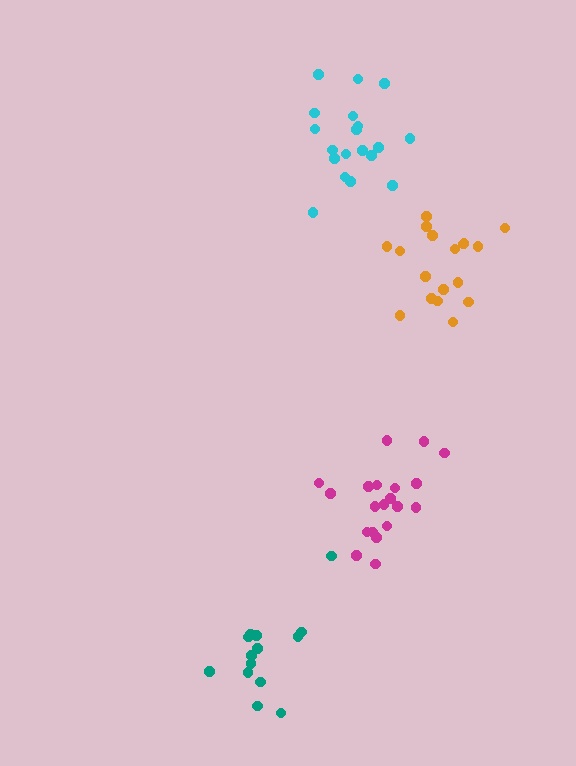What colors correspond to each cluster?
The clusters are colored: magenta, cyan, orange, teal.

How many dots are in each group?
Group 1: 20 dots, Group 2: 19 dots, Group 3: 18 dots, Group 4: 15 dots (72 total).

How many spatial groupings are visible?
There are 4 spatial groupings.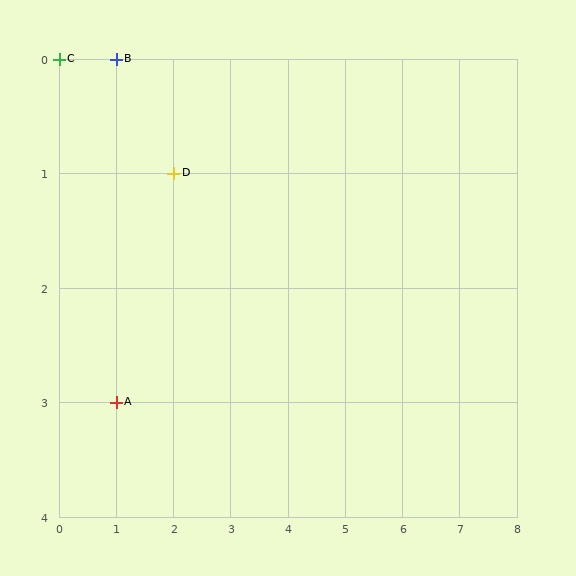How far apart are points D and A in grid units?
Points D and A are 1 column and 2 rows apart (about 2.2 grid units diagonally).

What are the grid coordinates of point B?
Point B is at grid coordinates (1, 0).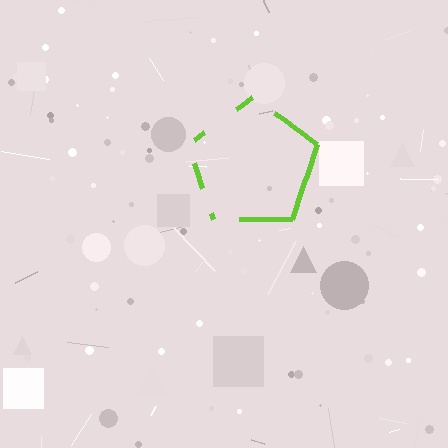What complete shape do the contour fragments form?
The contour fragments form a pentagon.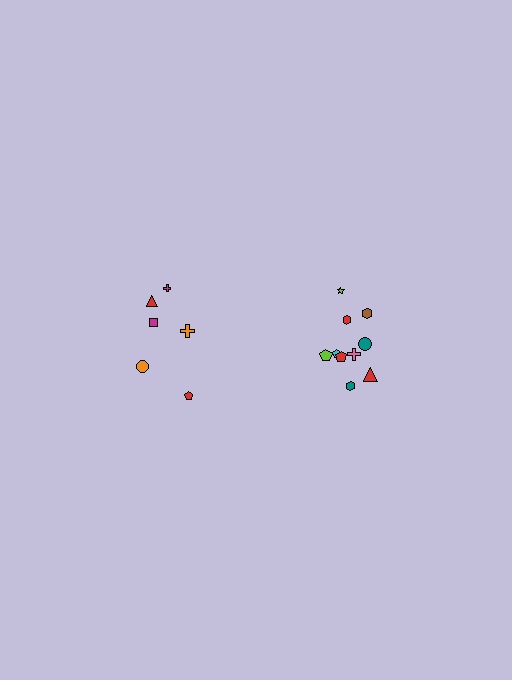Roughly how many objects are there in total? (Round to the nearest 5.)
Roughly 15 objects in total.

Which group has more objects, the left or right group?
The right group.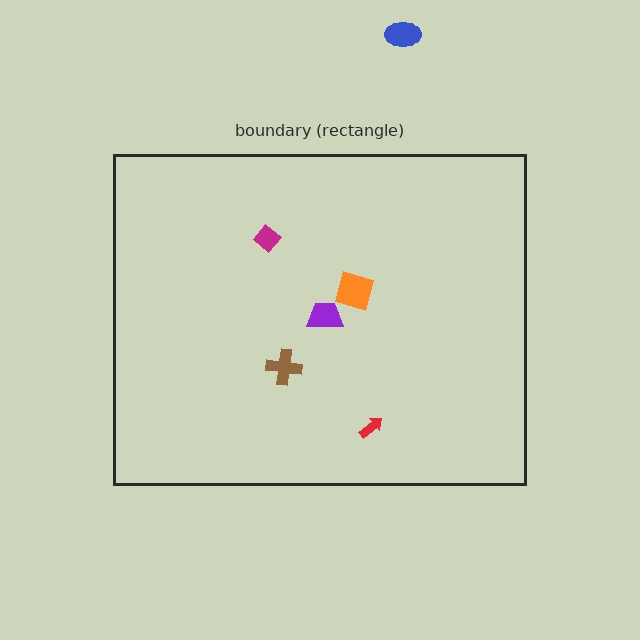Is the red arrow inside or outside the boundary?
Inside.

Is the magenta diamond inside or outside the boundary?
Inside.